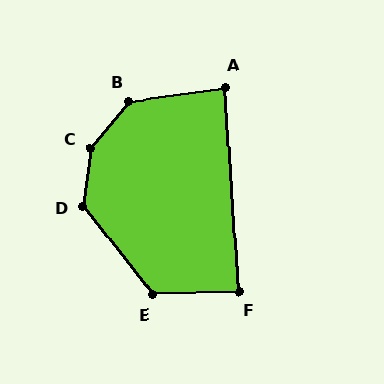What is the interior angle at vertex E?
Approximately 126 degrees (obtuse).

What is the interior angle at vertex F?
Approximately 88 degrees (approximately right).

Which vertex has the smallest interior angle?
A, at approximately 85 degrees.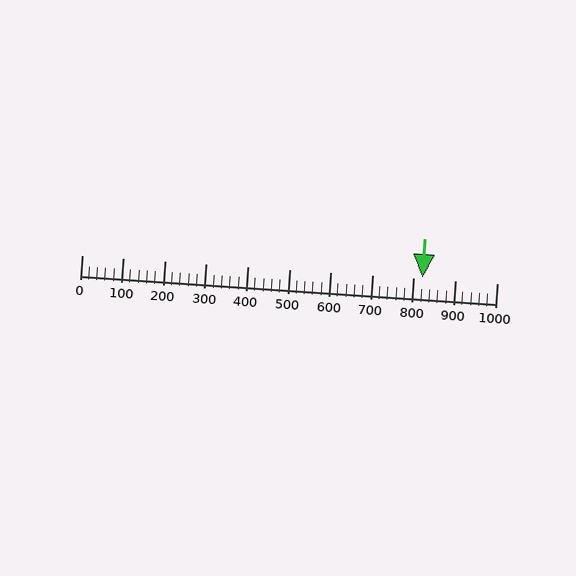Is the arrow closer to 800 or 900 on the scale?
The arrow is closer to 800.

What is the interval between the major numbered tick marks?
The major tick marks are spaced 100 units apart.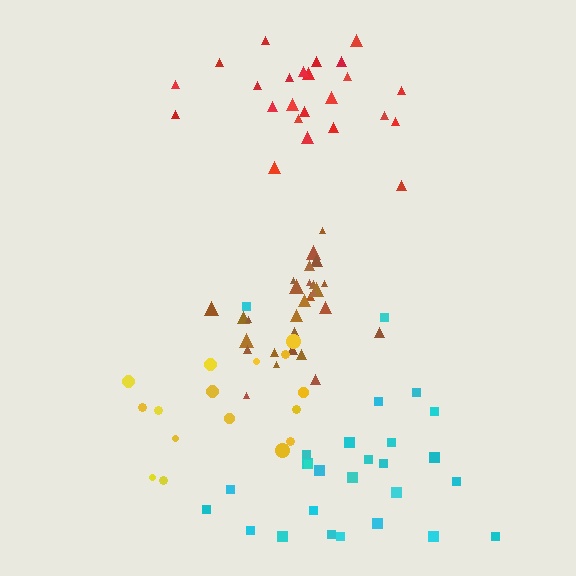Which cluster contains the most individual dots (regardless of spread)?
Brown (28).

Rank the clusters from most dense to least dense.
brown, yellow, red, cyan.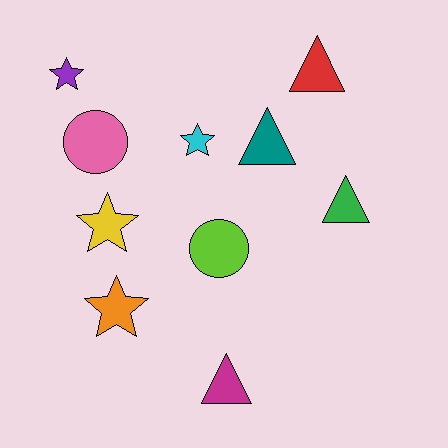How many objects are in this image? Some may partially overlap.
There are 10 objects.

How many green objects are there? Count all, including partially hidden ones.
There is 1 green object.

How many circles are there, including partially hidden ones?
There are 2 circles.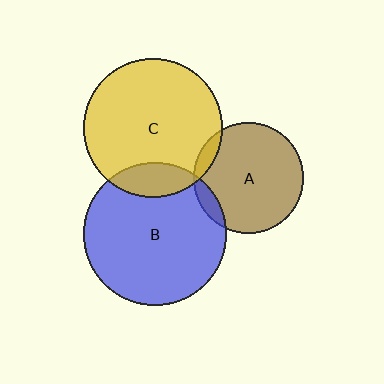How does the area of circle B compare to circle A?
Approximately 1.7 times.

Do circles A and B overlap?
Yes.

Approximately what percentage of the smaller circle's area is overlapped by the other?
Approximately 10%.